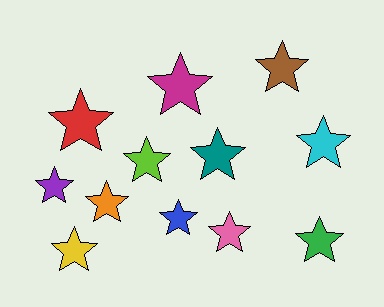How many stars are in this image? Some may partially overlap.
There are 12 stars.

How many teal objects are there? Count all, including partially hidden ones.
There is 1 teal object.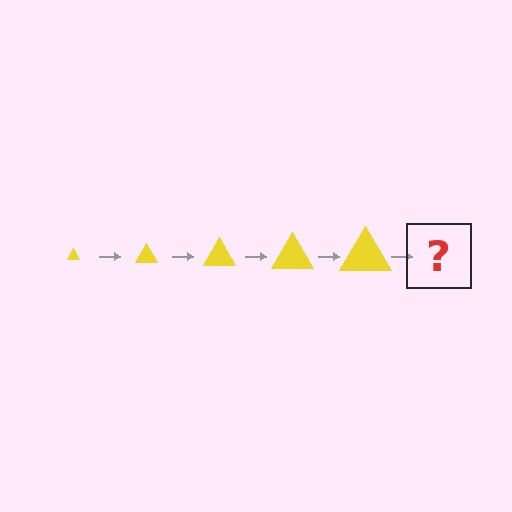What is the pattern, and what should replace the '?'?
The pattern is that the triangle gets progressively larger each step. The '?' should be a yellow triangle, larger than the previous one.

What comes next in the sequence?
The next element should be a yellow triangle, larger than the previous one.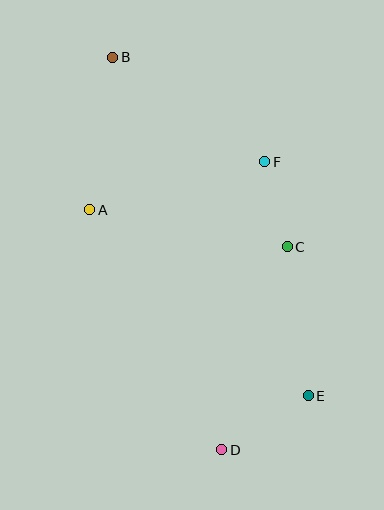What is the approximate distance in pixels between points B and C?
The distance between B and C is approximately 258 pixels.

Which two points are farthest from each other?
Points B and D are farthest from each other.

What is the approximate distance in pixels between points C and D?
The distance between C and D is approximately 213 pixels.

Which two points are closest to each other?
Points C and F are closest to each other.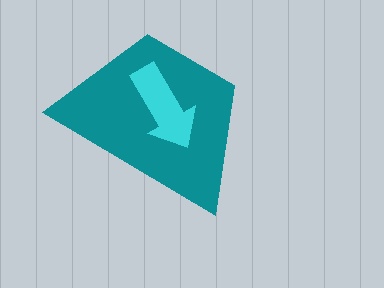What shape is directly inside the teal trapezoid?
The cyan arrow.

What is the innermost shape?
The cyan arrow.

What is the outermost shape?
The teal trapezoid.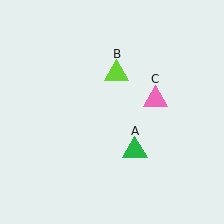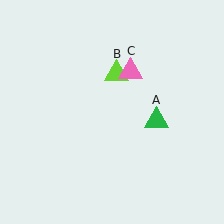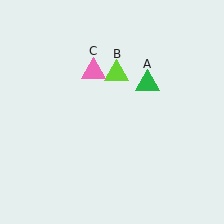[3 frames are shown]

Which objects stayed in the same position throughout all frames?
Lime triangle (object B) remained stationary.